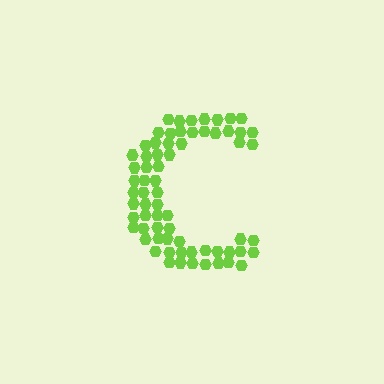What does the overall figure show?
The overall figure shows the letter C.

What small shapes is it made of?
It is made of small hexagons.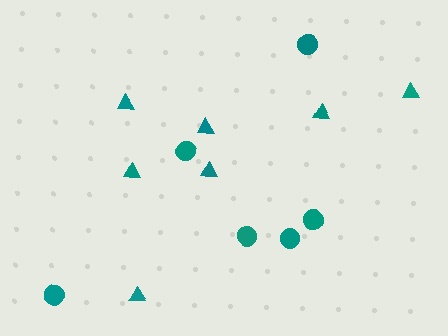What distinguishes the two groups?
There are 2 groups: one group of circles (6) and one group of triangles (7).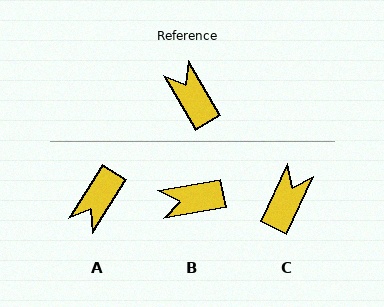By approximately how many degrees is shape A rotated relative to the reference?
Approximately 117 degrees counter-clockwise.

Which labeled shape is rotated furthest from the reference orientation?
A, about 117 degrees away.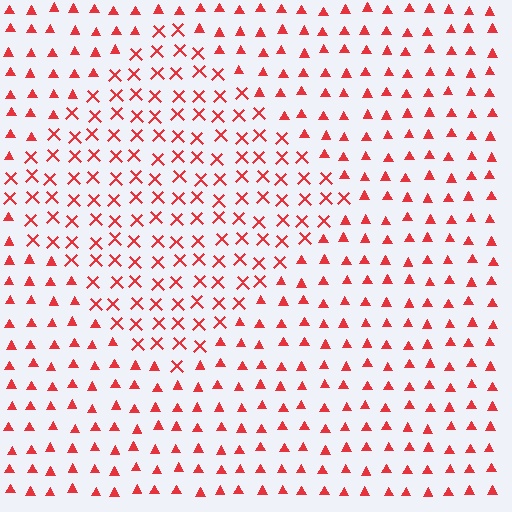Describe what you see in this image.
The image is filled with small red elements arranged in a uniform grid. A diamond-shaped region contains X marks, while the surrounding area contains triangles. The boundary is defined purely by the change in element shape.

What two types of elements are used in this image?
The image uses X marks inside the diamond region and triangles outside it.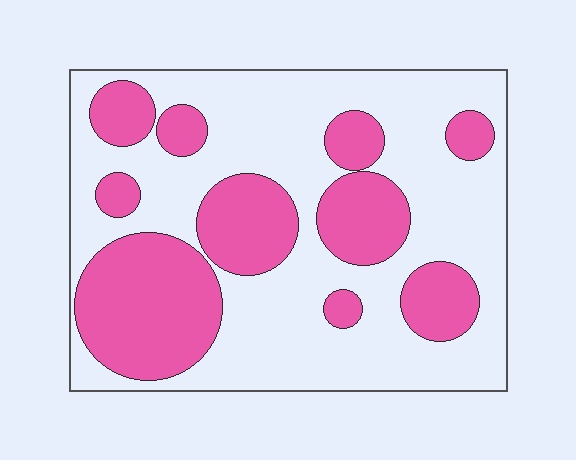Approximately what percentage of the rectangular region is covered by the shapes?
Approximately 35%.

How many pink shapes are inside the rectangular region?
10.